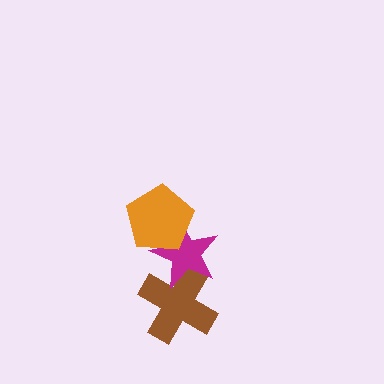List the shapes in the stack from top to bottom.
From top to bottom: the orange pentagon, the magenta star, the brown cross.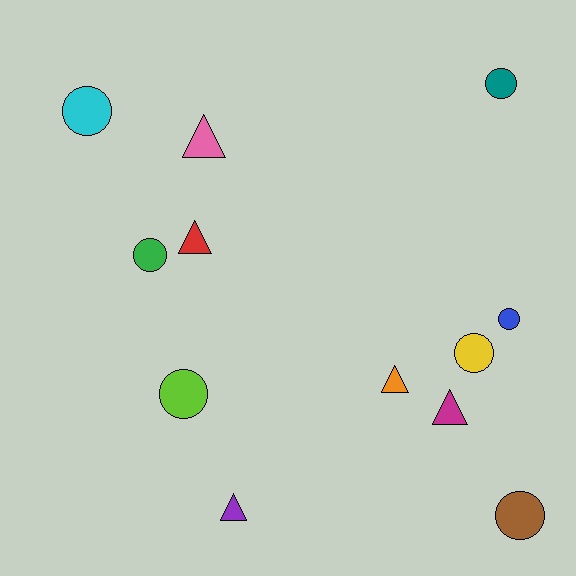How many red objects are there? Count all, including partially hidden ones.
There is 1 red object.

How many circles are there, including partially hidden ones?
There are 7 circles.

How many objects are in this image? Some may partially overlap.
There are 12 objects.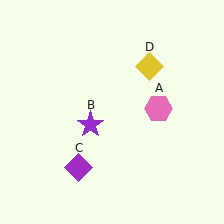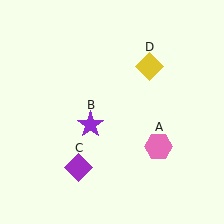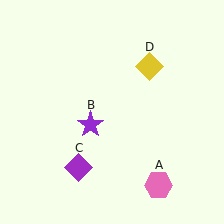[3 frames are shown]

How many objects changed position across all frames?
1 object changed position: pink hexagon (object A).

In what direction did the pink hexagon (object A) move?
The pink hexagon (object A) moved down.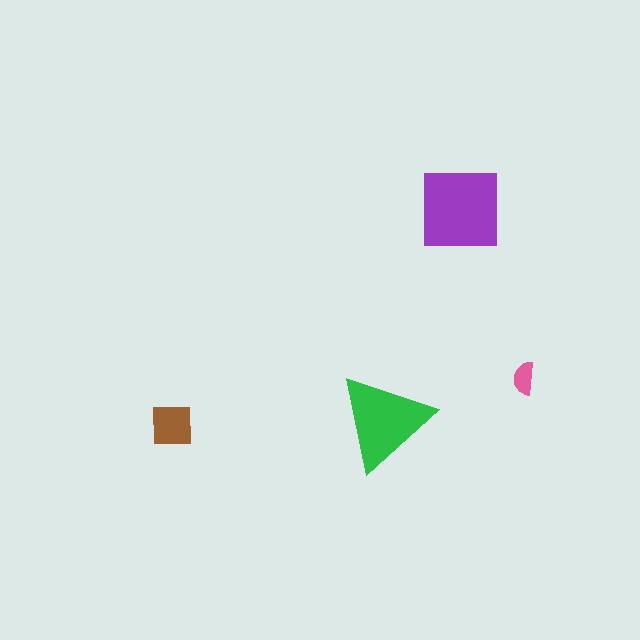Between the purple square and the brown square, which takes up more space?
The purple square.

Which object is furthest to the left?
The brown square is leftmost.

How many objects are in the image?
There are 4 objects in the image.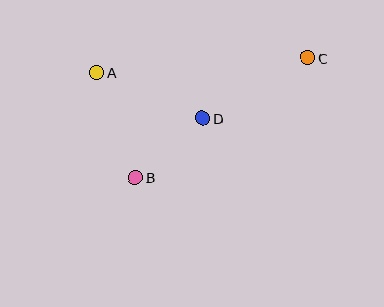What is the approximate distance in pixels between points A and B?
The distance between A and B is approximately 112 pixels.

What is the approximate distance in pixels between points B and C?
The distance between B and C is approximately 210 pixels.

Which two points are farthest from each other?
Points A and C are farthest from each other.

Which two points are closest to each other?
Points B and D are closest to each other.